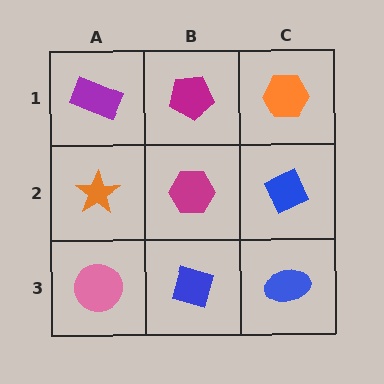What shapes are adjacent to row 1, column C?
A blue diamond (row 2, column C), a magenta pentagon (row 1, column B).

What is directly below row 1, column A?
An orange star.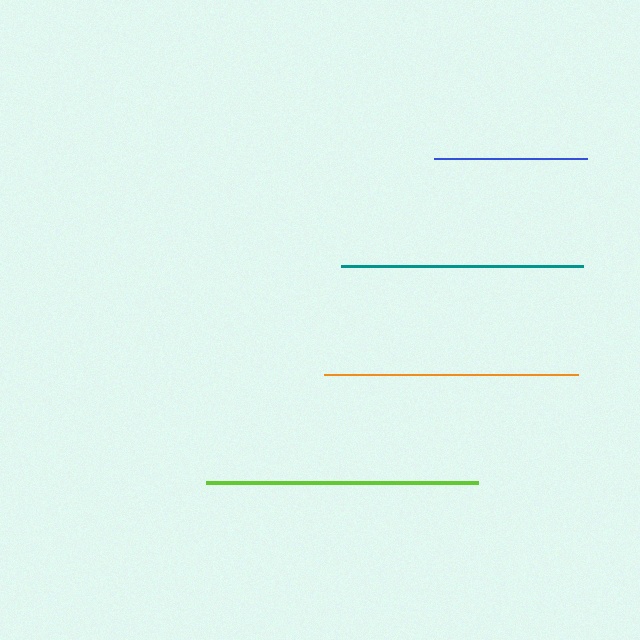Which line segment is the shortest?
The blue line is the shortest at approximately 153 pixels.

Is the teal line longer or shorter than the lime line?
The lime line is longer than the teal line.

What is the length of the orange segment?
The orange segment is approximately 254 pixels long.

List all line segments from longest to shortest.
From longest to shortest: lime, orange, teal, blue.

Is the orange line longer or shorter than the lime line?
The lime line is longer than the orange line.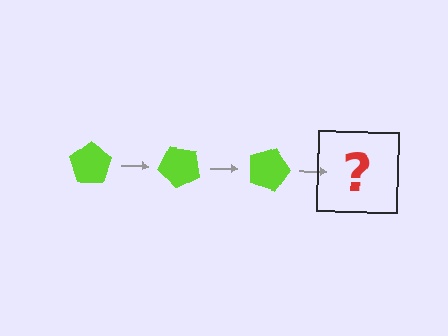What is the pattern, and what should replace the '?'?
The pattern is that the pentagon rotates 45 degrees each step. The '?' should be a lime pentagon rotated 135 degrees.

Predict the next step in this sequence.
The next step is a lime pentagon rotated 135 degrees.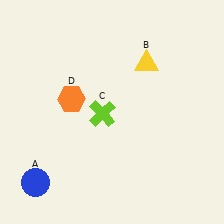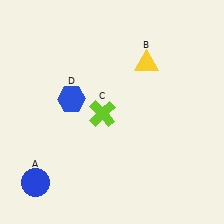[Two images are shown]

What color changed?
The hexagon (D) changed from orange in Image 1 to blue in Image 2.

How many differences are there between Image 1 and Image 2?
There is 1 difference between the two images.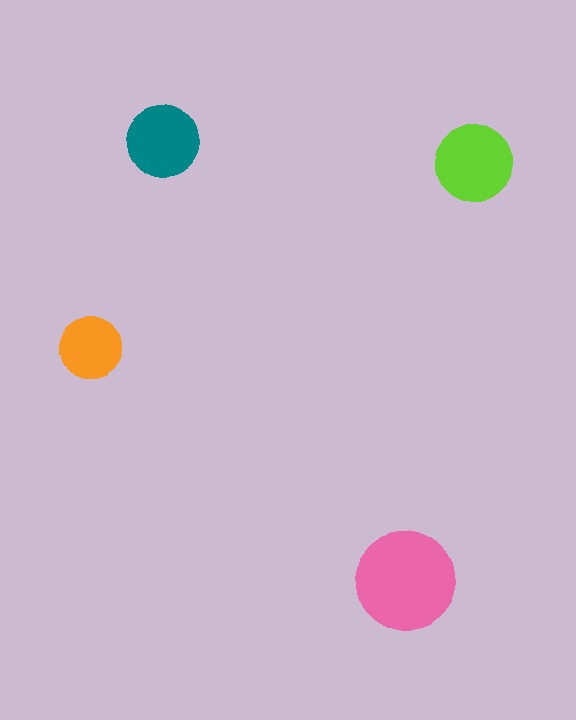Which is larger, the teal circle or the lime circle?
The lime one.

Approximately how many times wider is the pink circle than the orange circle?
About 1.5 times wider.